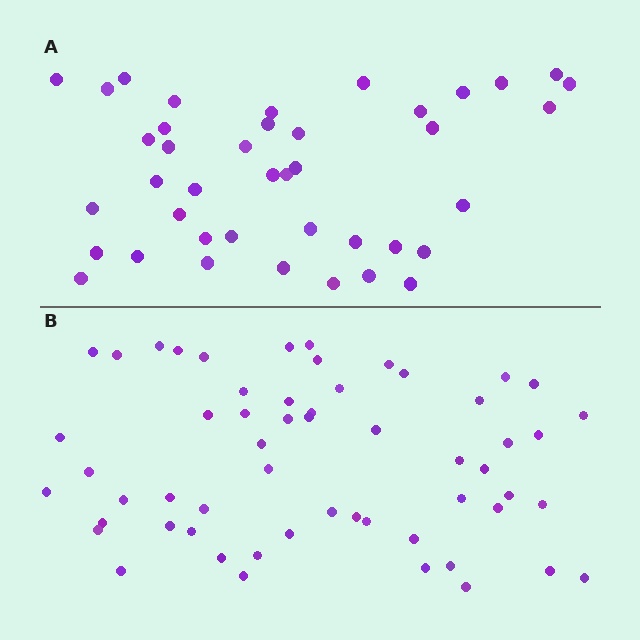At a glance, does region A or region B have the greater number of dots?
Region B (the bottom region) has more dots.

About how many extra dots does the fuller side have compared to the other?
Region B has approximately 15 more dots than region A.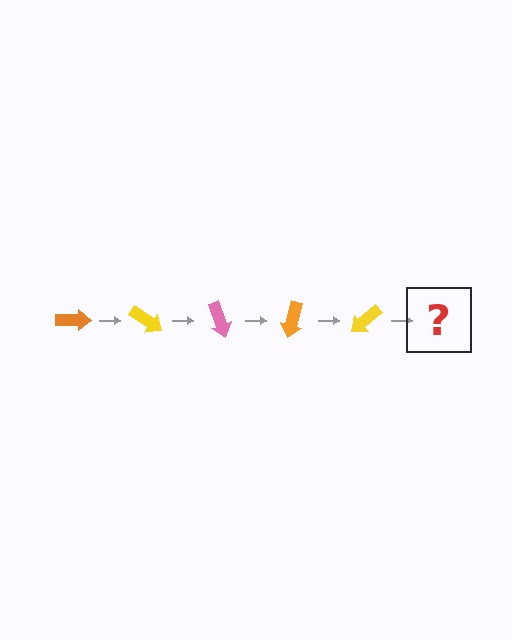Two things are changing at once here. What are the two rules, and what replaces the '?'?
The two rules are that it rotates 35 degrees each step and the color cycles through orange, yellow, and pink. The '?' should be a pink arrow, rotated 175 degrees from the start.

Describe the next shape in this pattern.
It should be a pink arrow, rotated 175 degrees from the start.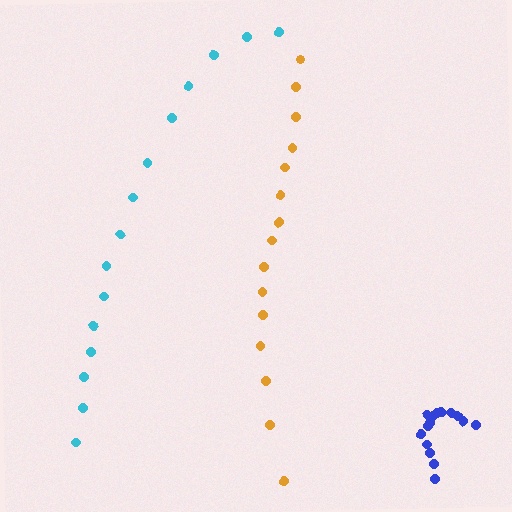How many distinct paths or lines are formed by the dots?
There are 3 distinct paths.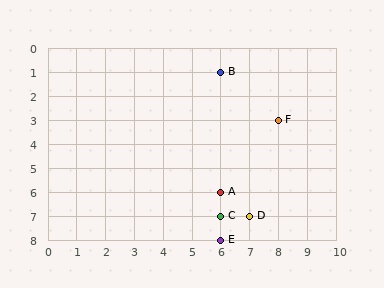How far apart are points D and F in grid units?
Points D and F are 1 column and 4 rows apart (about 4.1 grid units diagonally).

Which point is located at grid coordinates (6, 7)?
Point C is at (6, 7).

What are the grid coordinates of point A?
Point A is at grid coordinates (6, 6).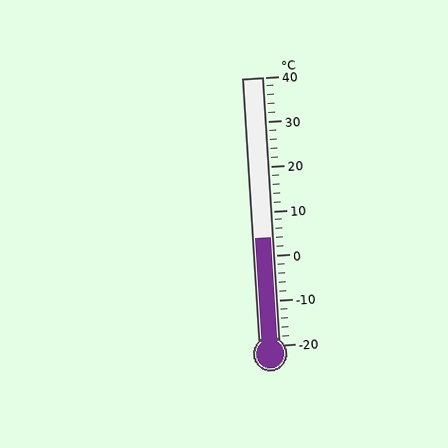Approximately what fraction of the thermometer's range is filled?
The thermometer is filled to approximately 40% of its range.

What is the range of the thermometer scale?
The thermometer scale ranges from -20°C to 40°C.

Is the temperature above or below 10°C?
The temperature is below 10°C.